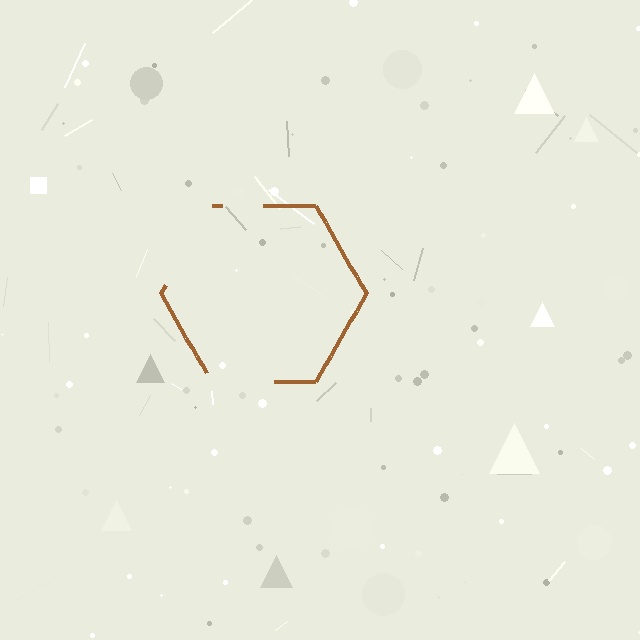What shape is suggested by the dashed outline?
The dashed outline suggests a hexagon.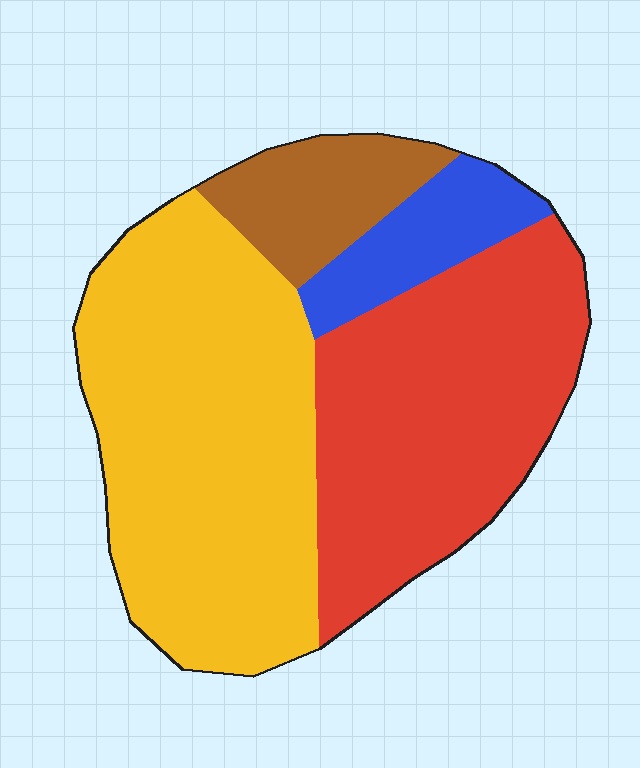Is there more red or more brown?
Red.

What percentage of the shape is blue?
Blue takes up less than a sixth of the shape.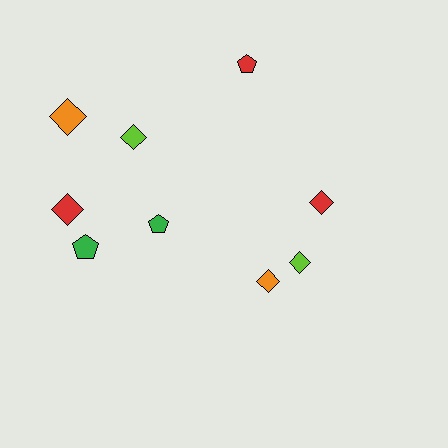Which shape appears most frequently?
Diamond, with 6 objects.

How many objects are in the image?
There are 9 objects.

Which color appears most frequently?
Red, with 3 objects.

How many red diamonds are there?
There are 2 red diamonds.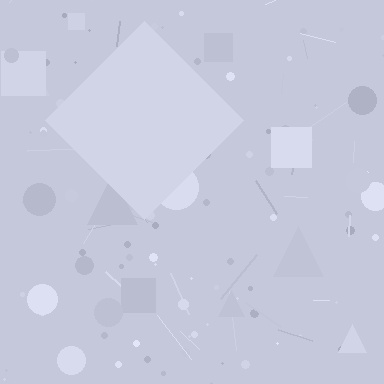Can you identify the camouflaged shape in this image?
The camouflaged shape is a diamond.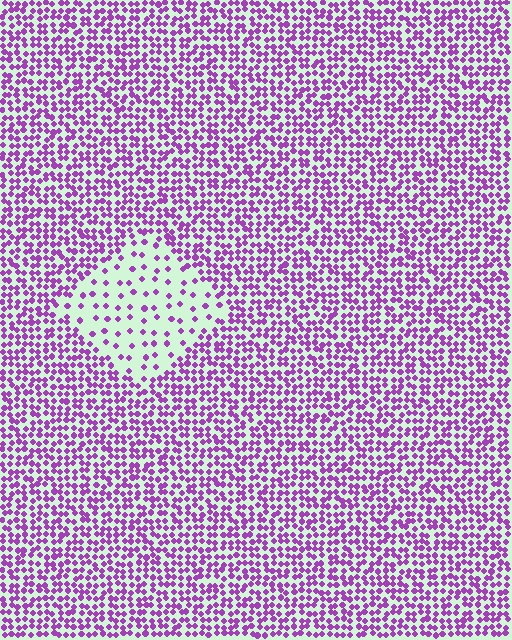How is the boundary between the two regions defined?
The boundary is defined by a change in element density (approximately 3.1x ratio). All elements are the same color, size, and shape.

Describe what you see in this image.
The image contains small purple elements arranged at two different densities. A diamond-shaped region is visible where the elements are less densely packed than the surrounding area.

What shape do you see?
I see a diamond.